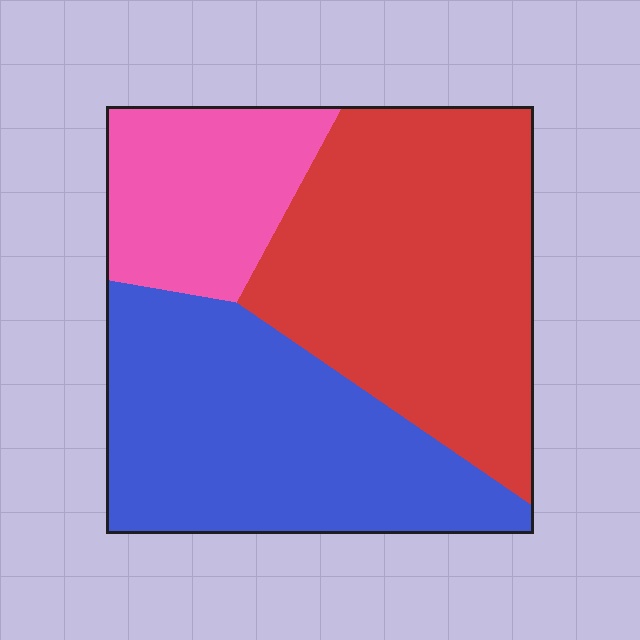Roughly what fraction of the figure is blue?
Blue covers around 40% of the figure.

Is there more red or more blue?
Red.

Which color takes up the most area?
Red, at roughly 45%.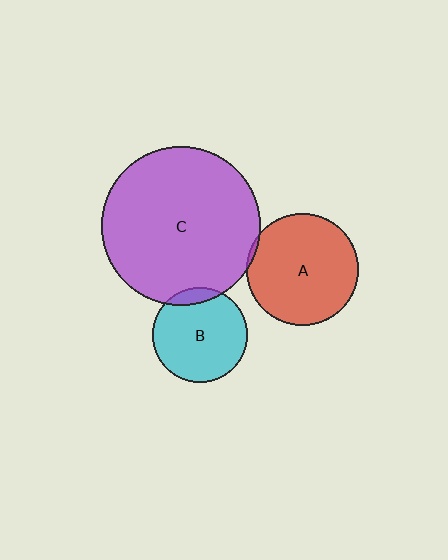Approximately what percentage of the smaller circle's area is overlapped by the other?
Approximately 5%.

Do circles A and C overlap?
Yes.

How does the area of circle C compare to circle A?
Approximately 2.0 times.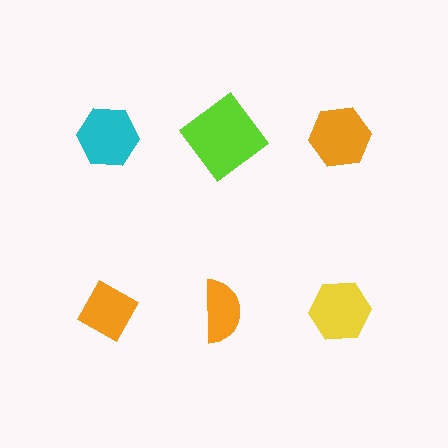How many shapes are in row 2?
3 shapes.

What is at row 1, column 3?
An orange hexagon.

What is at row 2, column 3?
A yellow hexagon.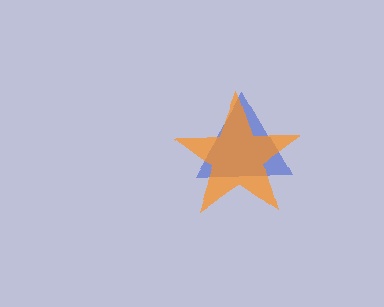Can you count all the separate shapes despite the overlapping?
Yes, there are 2 separate shapes.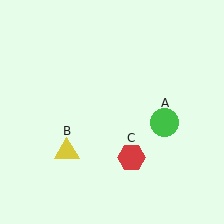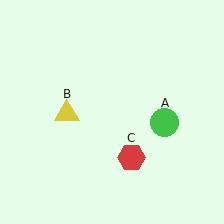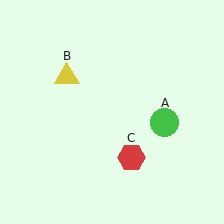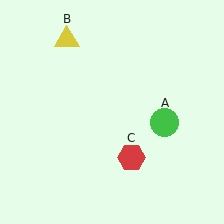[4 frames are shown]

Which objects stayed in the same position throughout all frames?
Green circle (object A) and red hexagon (object C) remained stationary.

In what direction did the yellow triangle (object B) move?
The yellow triangle (object B) moved up.